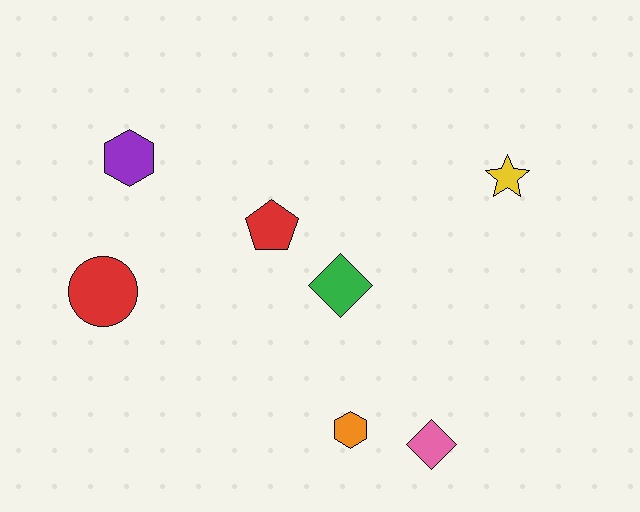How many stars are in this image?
There is 1 star.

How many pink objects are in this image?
There is 1 pink object.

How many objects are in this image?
There are 7 objects.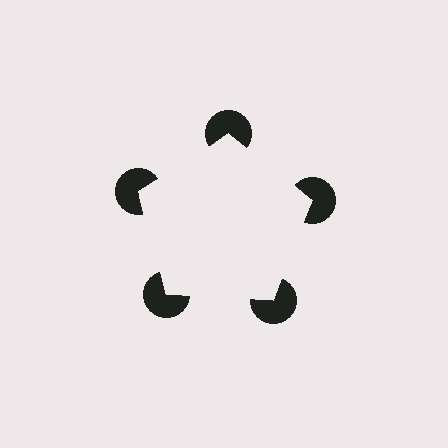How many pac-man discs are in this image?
There are 5 — one at each vertex of the illusory pentagon.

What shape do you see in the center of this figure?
An illusory pentagon — its edges are inferred from the aligned wedge cuts in the pac-man discs, not physically drawn.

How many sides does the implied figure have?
5 sides.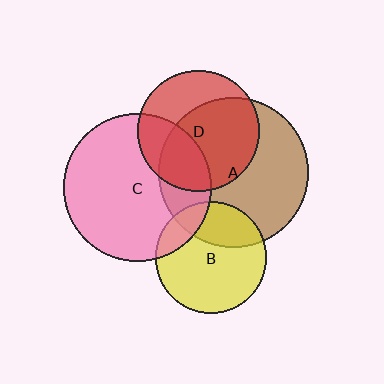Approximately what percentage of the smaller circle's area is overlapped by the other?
Approximately 25%.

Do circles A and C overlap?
Yes.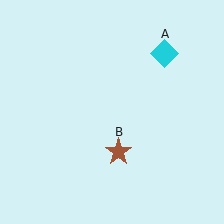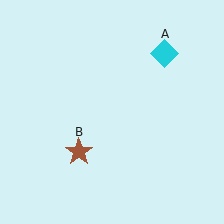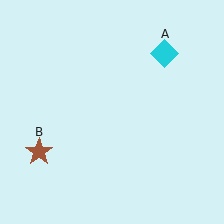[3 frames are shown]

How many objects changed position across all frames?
1 object changed position: brown star (object B).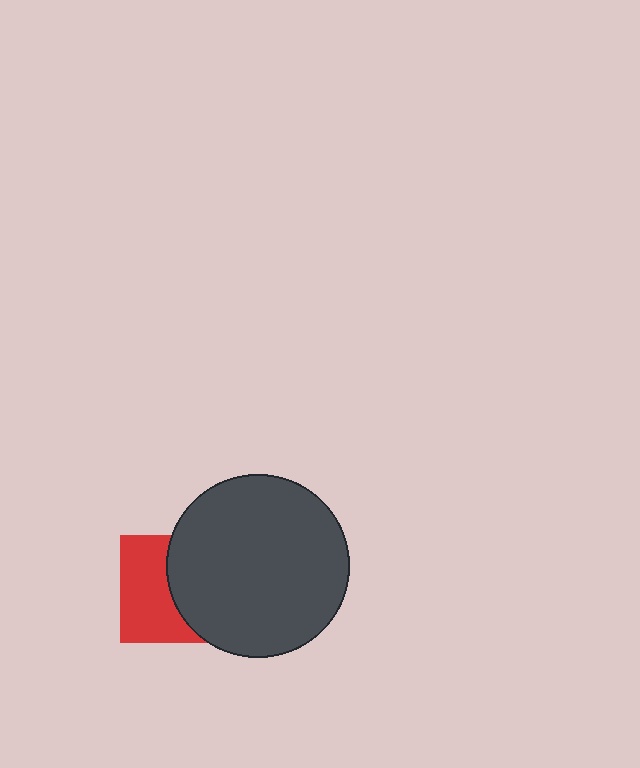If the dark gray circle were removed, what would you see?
You would see the complete red square.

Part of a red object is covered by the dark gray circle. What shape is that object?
It is a square.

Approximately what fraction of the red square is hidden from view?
Roughly 48% of the red square is hidden behind the dark gray circle.